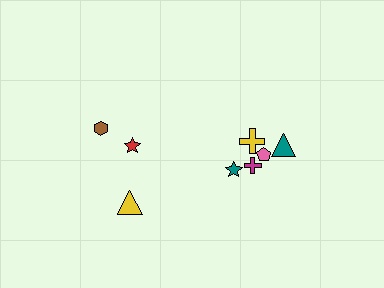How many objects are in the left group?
There are 3 objects.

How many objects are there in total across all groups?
There are 8 objects.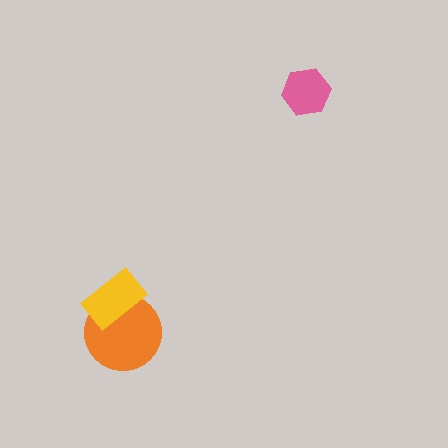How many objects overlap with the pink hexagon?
0 objects overlap with the pink hexagon.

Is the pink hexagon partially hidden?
No, no other shape covers it.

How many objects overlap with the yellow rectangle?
1 object overlaps with the yellow rectangle.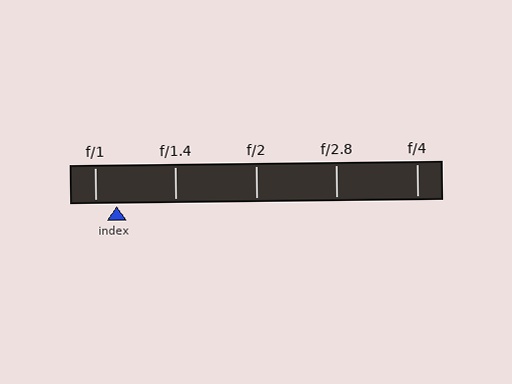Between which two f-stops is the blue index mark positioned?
The index mark is between f/1 and f/1.4.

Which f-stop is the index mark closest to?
The index mark is closest to f/1.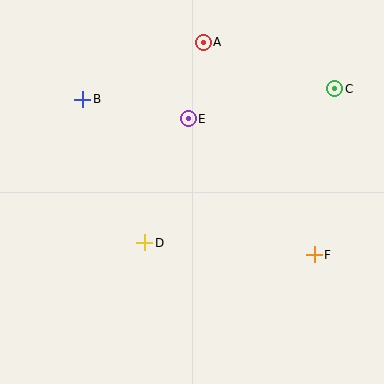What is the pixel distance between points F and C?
The distance between F and C is 167 pixels.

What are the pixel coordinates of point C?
Point C is at (335, 89).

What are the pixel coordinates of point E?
Point E is at (188, 119).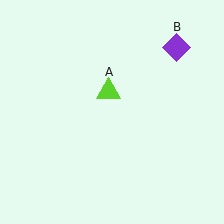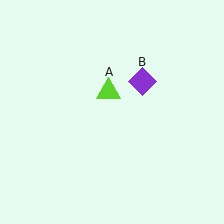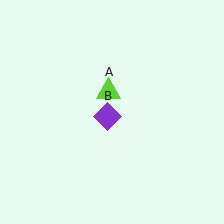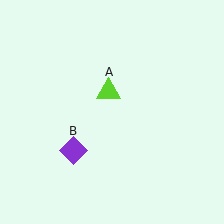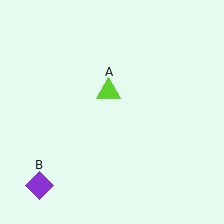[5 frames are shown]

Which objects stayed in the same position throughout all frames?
Lime triangle (object A) remained stationary.